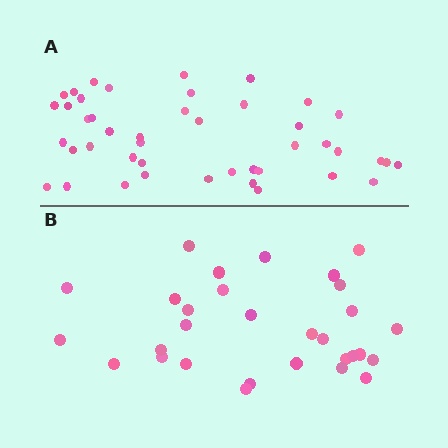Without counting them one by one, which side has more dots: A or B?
Region A (the top region) has more dots.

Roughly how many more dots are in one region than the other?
Region A has approximately 15 more dots than region B.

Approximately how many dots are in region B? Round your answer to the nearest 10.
About 30 dots.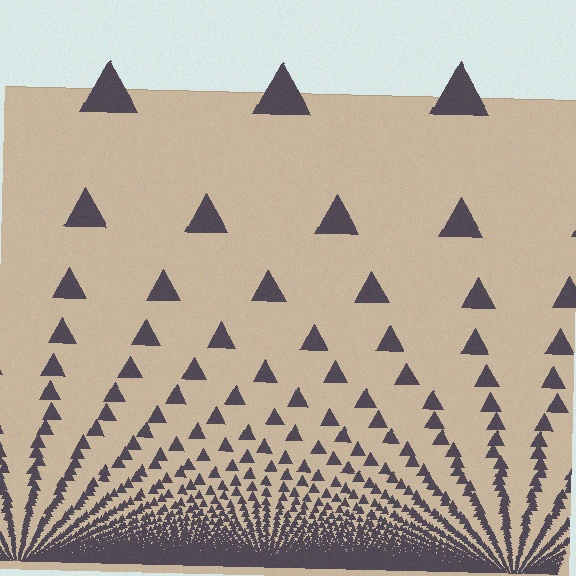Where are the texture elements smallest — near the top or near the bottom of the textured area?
Near the bottom.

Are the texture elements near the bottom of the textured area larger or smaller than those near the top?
Smaller. The gradient is inverted — elements near the bottom are smaller and denser.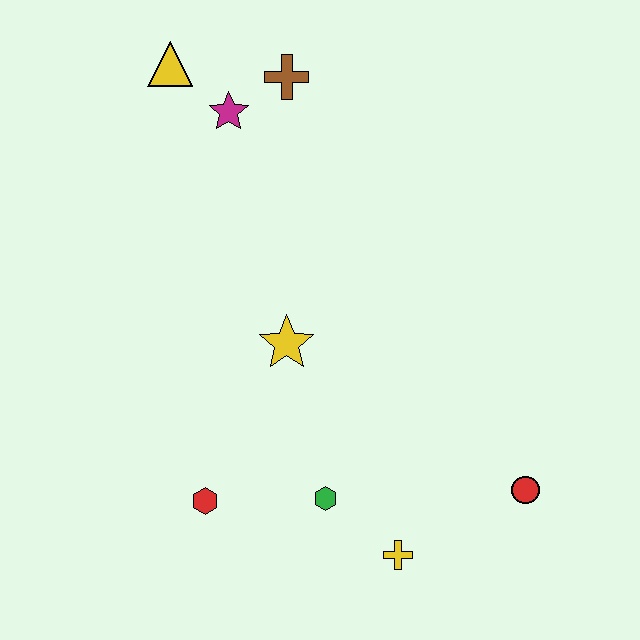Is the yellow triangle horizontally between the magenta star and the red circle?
No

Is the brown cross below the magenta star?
No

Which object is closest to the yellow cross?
The green hexagon is closest to the yellow cross.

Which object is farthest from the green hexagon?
The yellow triangle is farthest from the green hexagon.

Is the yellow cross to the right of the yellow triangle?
Yes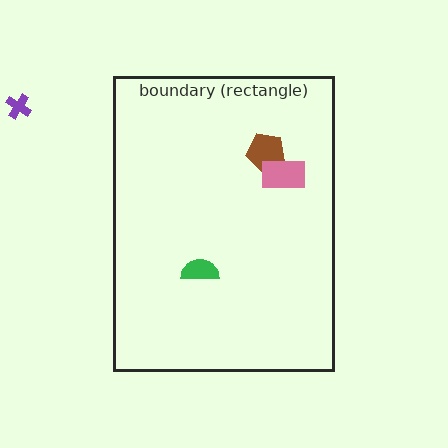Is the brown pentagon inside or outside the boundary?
Inside.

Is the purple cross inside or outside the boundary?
Outside.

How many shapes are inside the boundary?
3 inside, 1 outside.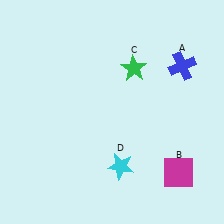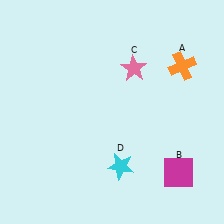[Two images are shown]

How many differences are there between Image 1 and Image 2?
There are 2 differences between the two images.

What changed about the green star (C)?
In Image 1, C is green. In Image 2, it changed to pink.